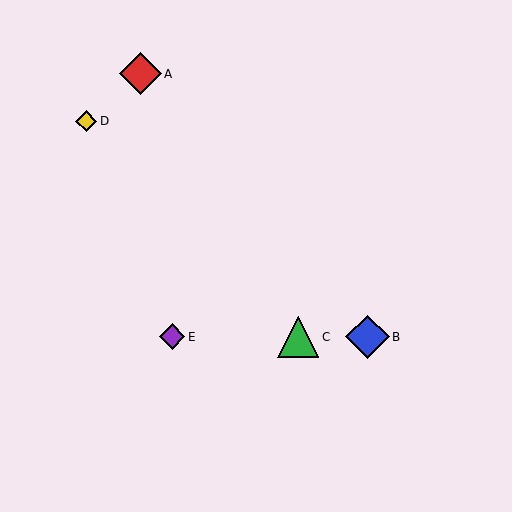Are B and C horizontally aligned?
Yes, both are at y≈337.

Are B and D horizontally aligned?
No, B is at y≈337 and D is at y≈121.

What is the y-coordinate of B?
Object B is at y≈337.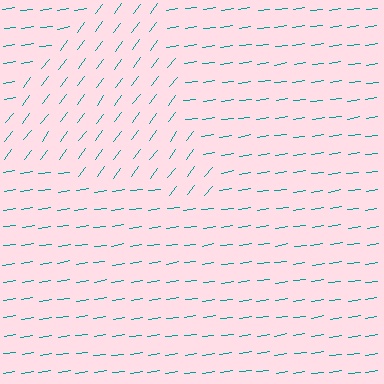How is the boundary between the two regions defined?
The boundary is defined purely by a change in line orientation (approximately 45 degrees difference). All lines are the same color and thickness.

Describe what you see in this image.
The image is filled with small teal line segments. A triangle region in the image has lines oriented differently from the surrounding lines, creating a visible texture boundary.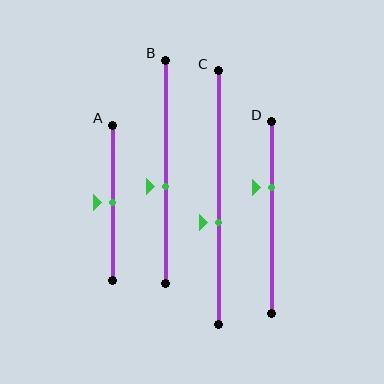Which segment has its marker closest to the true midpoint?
Segment A has its marker closest to the true midpoint.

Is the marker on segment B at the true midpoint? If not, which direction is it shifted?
No, the marker on segment B is shifted downward by about 7% of the segment length.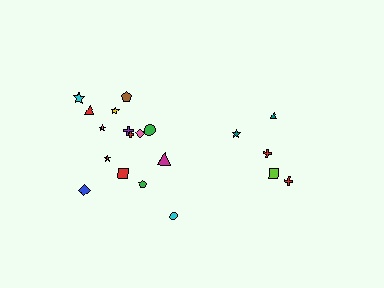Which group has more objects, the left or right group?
The left group.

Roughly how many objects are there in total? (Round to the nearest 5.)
Roughly 20 objects in total.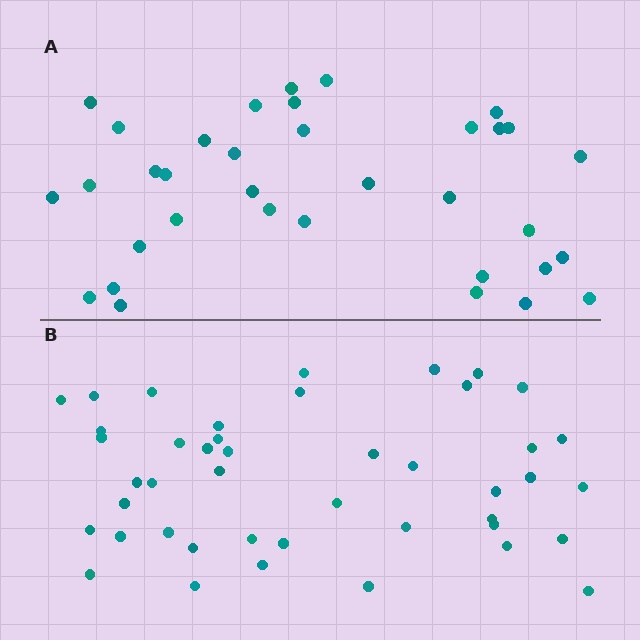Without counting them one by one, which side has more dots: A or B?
Region B (the bottom region) has more dots.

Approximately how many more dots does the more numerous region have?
Region B has roughly 8 or so more dots than region A.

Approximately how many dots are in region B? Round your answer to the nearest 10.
About 40 dots. (The exact count is 44, which rounds to 40.)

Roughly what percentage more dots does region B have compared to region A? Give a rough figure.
About 25% more.